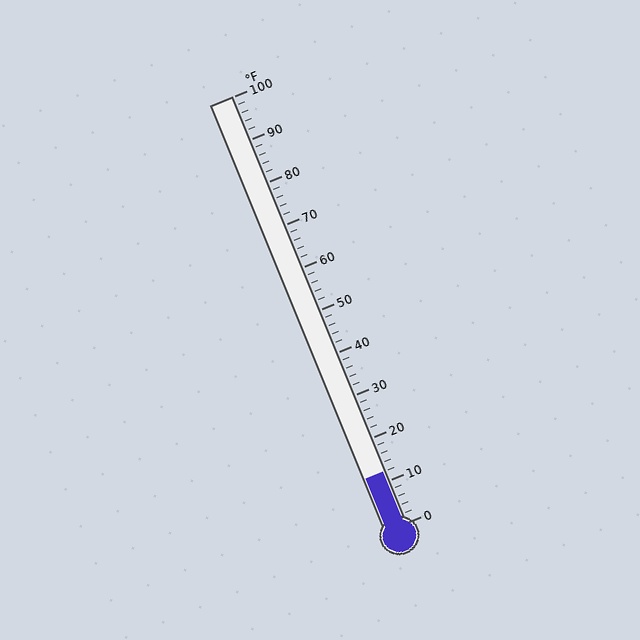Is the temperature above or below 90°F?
The temperature is below 90°F.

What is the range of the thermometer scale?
The thermometer scale ranges from 0°F to 100°F.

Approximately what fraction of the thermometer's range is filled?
The thermometer is filled to approximately 10% of its range.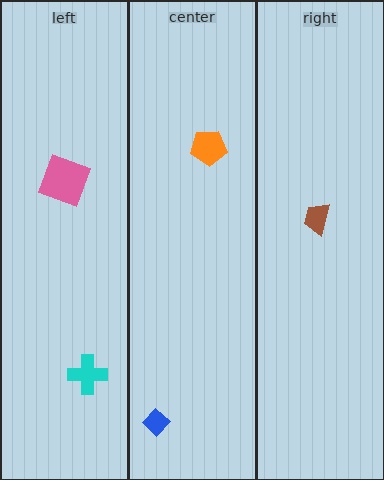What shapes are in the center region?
The orange pentagon, the blue diamond.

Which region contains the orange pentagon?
The center region.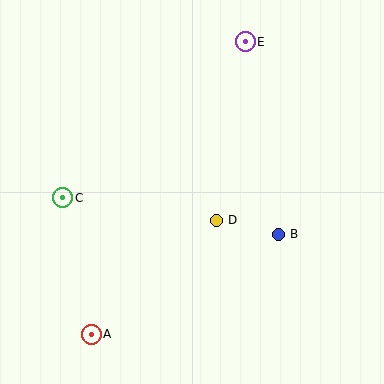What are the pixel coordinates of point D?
Point D is at (216, 220).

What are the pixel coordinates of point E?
Point E is at (245, 42).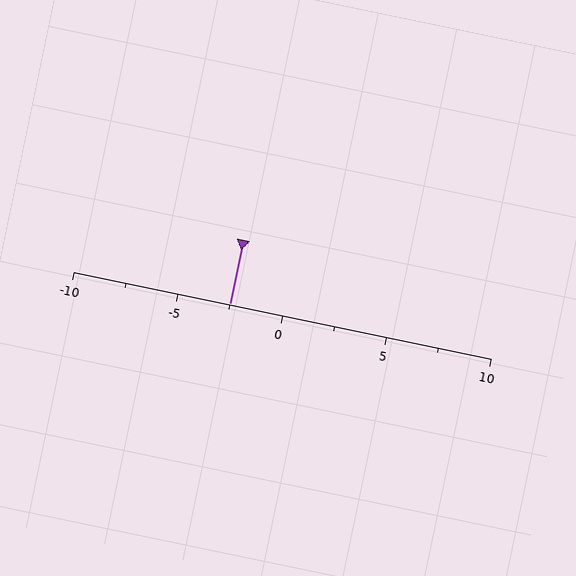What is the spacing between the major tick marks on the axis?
The major ticks are spaced 5 apart.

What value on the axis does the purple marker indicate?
The marker indicates approximately -2.5.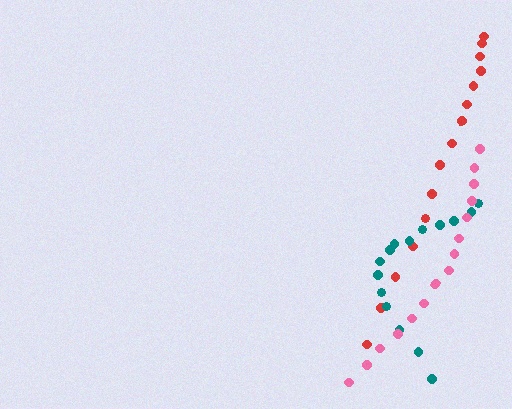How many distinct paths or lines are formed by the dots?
There are 3 distinct paths.